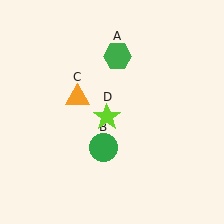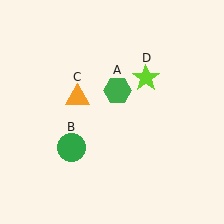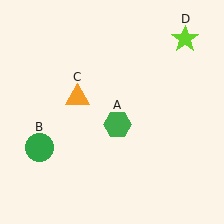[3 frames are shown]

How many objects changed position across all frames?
3 objects changed position: green hexagon (object A), green circle (object B), lime star (object D).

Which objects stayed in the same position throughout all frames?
Orange triangle (object C) remained stationary.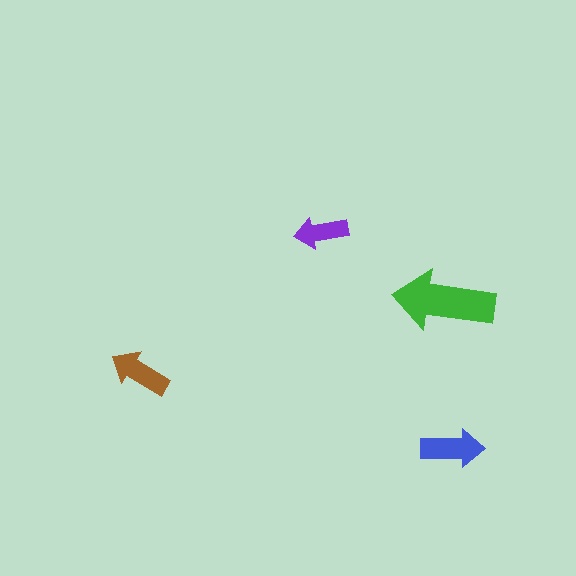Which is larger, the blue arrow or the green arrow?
The green one.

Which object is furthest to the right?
The blue arrow is rightmost.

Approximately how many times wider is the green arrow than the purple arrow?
About 2 times wider.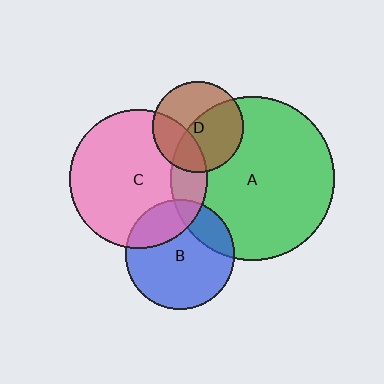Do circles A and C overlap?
Yes.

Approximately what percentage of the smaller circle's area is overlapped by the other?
Approximately 15%.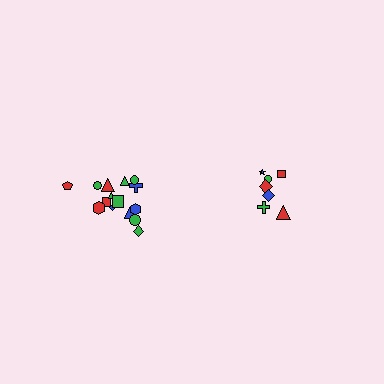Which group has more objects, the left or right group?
The left group.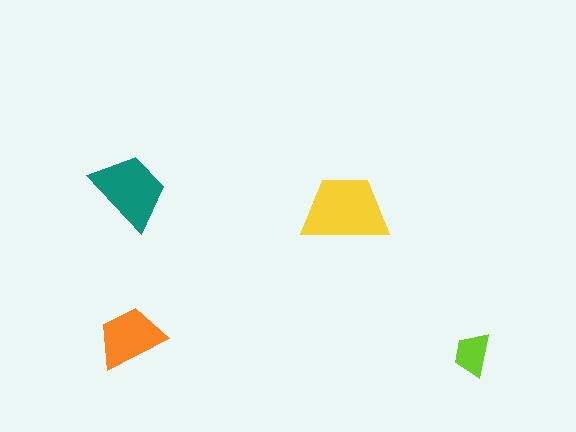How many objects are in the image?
There are 4 objects in the image.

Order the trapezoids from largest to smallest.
the yellow one, the teal one, the orange one, the lime one.